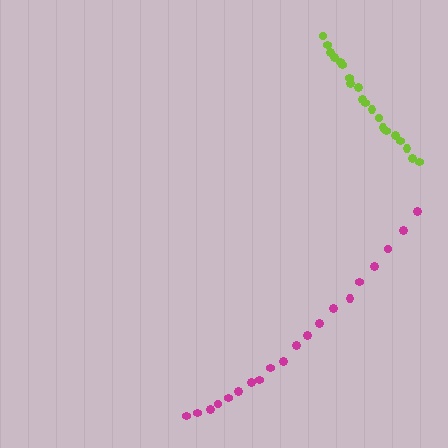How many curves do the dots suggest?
There are 2 distinct paths.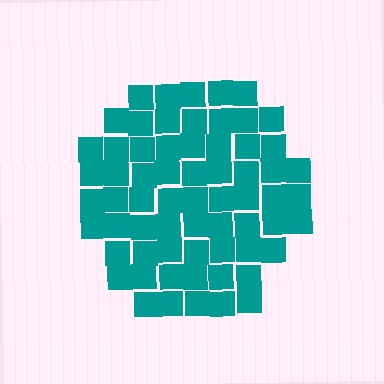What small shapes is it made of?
It is made of small squares.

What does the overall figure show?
The overall figure shows a hexagon.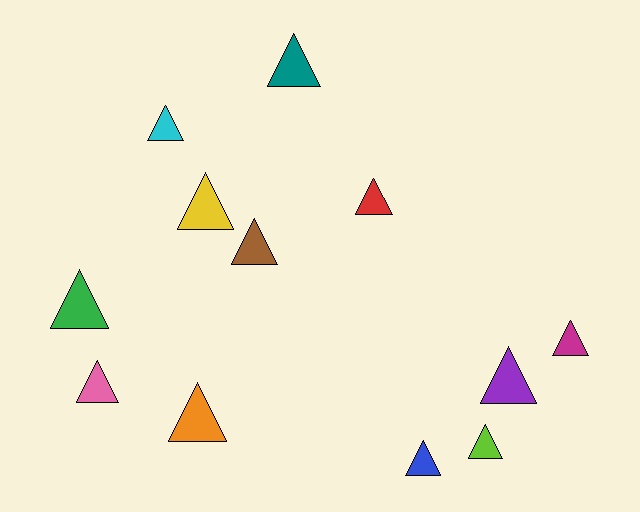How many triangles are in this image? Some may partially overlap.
There are 12 triangles.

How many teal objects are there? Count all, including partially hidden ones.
There is 1 teal object.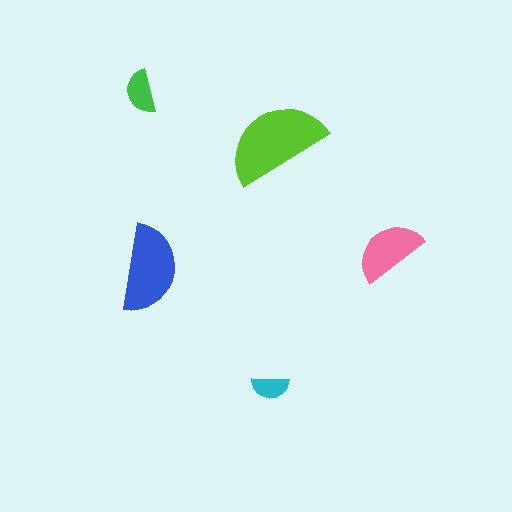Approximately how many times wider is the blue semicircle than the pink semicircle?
About 1.5 times wider.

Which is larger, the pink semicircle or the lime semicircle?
The lime one.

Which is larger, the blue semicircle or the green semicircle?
The blue one.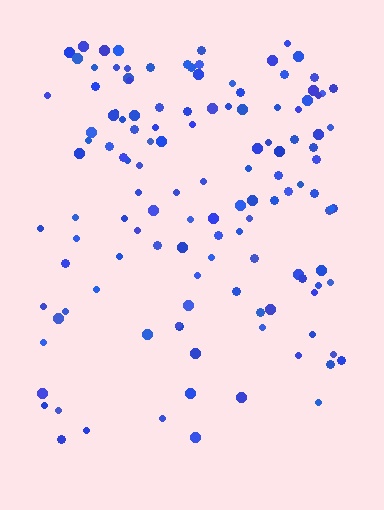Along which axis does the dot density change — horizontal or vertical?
Vertical.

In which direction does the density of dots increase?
From bottom to top, with the top side densest.